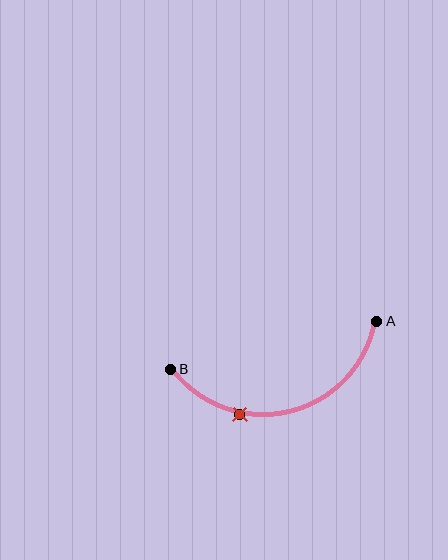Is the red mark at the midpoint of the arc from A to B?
No. The red mark lies on the arc but is closer to endpoint B. The arc midpoint would be at the point on the curve equidistant along the arc from both A and B.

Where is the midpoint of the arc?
The arc midpoint is the point on the curve farthest from the straight line joining A and B. It sits below that line.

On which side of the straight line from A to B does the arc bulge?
The arc bulges below the straight line connecting A and B.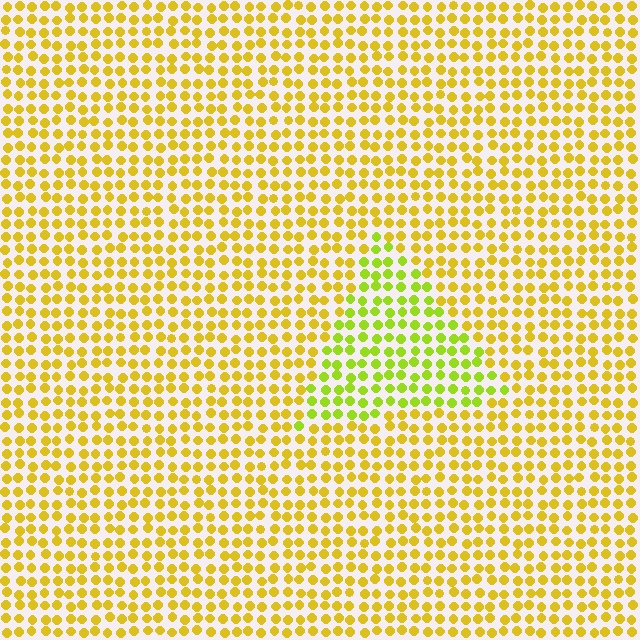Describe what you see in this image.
The image is filled with small yellow elements in a uniform arrangement. A triangle-shaped region is visible where the elements are tinted to a slightly different hue, forming a subtle color boundary.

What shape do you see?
I see a triangle.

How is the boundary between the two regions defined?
The boundary is defined purely by a slight shift in hue (about 31 degrees). Spacing, size, and orientation are identical on both sides.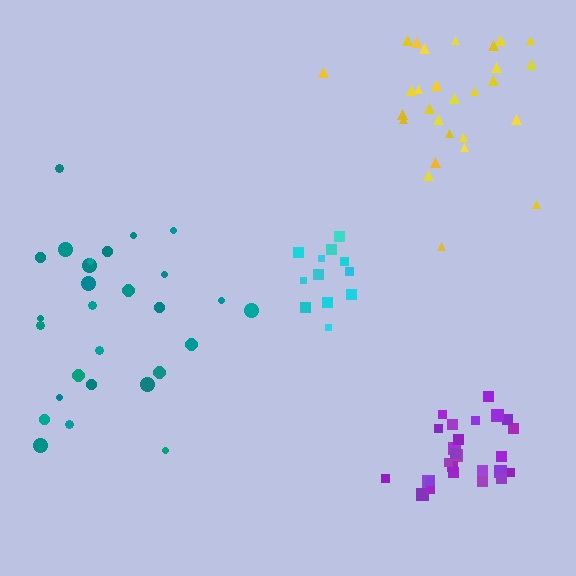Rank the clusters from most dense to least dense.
purple, cyan, yellow, teal.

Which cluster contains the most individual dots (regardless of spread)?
Yellow (28).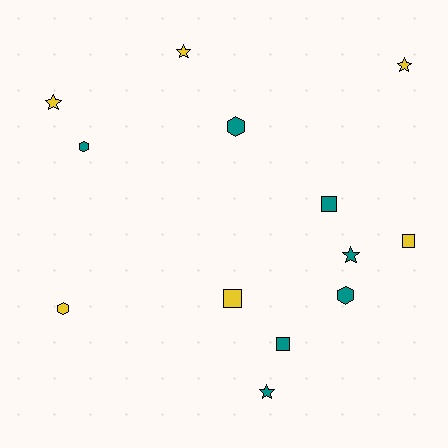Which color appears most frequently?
Teal, with 7 objects.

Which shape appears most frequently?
Star, with 5 objects.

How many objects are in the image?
There are 13 objects.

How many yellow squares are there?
There are 2 yellow squares.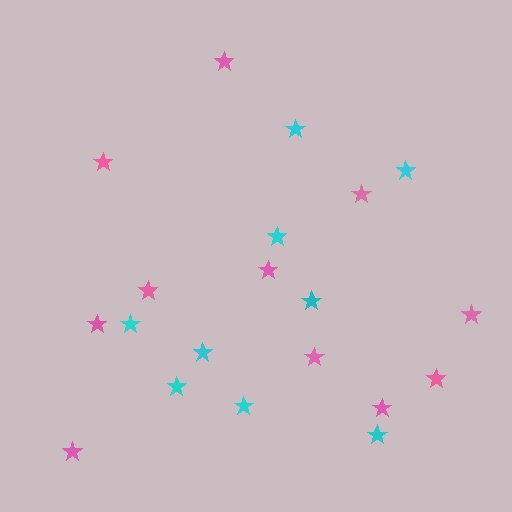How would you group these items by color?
There are 2 groups: one group of cyan stars (9) and one group of pink stars (11).